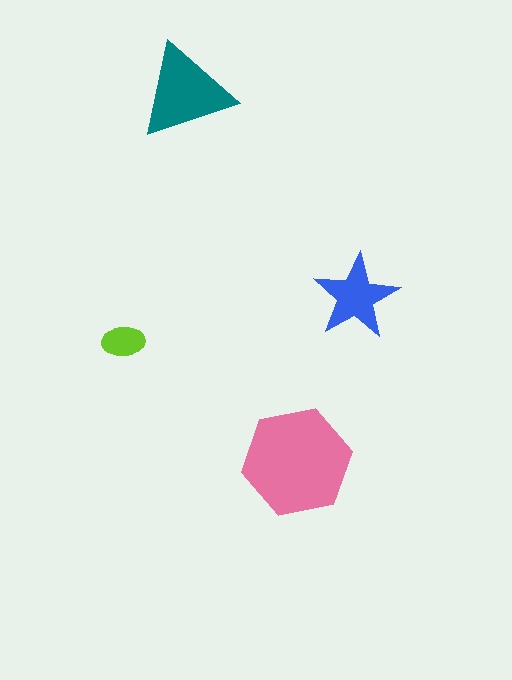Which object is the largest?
The pink hexagon.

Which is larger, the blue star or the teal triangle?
The teal triangle.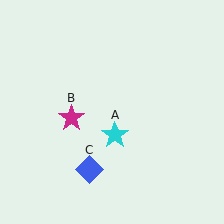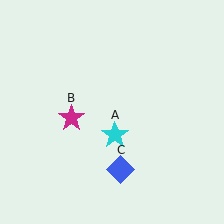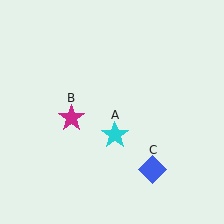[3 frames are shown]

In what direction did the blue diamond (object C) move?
The blue diamond (object C) moved right.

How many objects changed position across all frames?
1 object changed position: blue diamond (object C).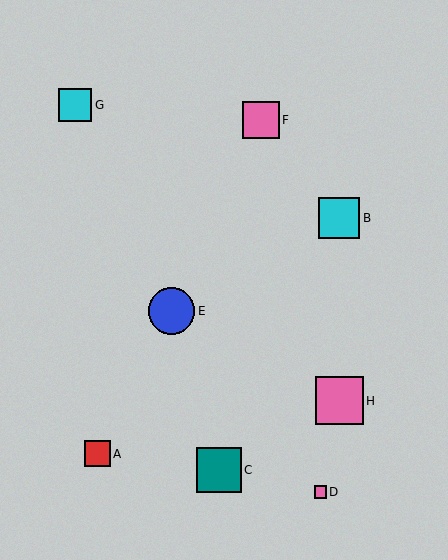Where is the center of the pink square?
The center of the pink square is at (339, 401).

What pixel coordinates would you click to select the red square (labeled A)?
Click at (97, 454) to select the red square A.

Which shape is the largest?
The pink square (labeled H) is the largest.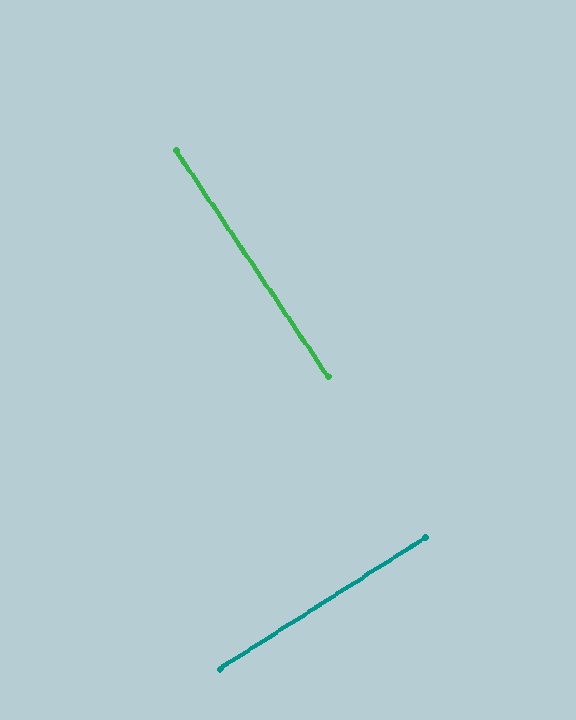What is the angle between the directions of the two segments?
Approximately 89 degrees.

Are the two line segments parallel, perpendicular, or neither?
Perpendicular — they meet at approximately 89°.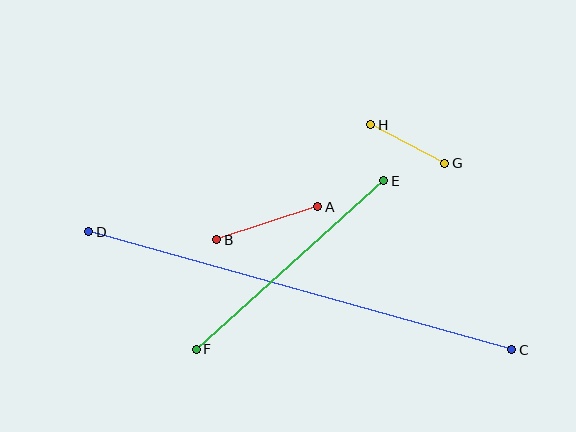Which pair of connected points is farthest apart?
Points C and D are farthest apart.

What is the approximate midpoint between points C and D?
The midpoint is at approximately (300, 291) pixels.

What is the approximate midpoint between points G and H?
The midpoint is at approximately (408, 144) pixels.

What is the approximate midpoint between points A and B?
The midpoint is at approximately (267, 223) pixels.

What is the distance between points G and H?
The distance is approximately 84 pixels.